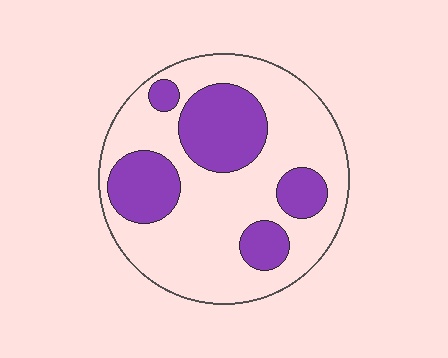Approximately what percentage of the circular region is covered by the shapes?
Approximately 30%.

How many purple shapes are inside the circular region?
5.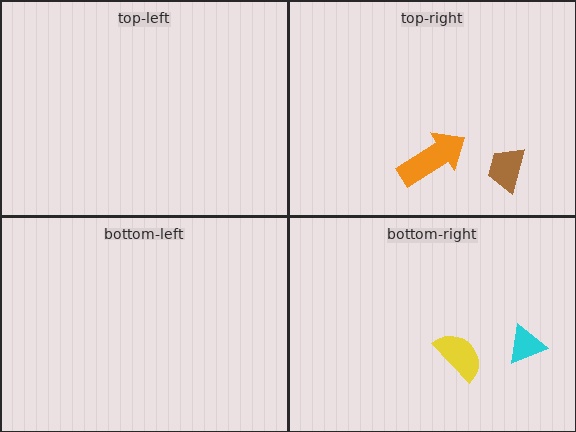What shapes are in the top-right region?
The orange arrow, the brown trapezoid.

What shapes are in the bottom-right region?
The cyan triangle, the yellow semicircle.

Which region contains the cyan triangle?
The bottom-right region.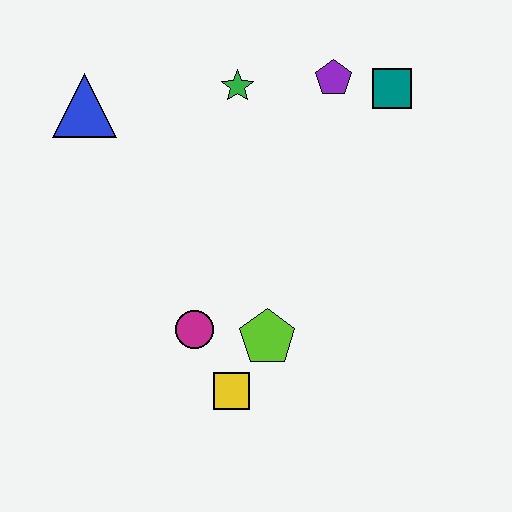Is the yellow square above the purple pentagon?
No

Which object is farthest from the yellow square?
The teal square is farthest from the yellow square.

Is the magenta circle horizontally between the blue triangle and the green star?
Yes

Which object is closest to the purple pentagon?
The teal square is closest to the purple pentagon.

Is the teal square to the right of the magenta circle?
Yes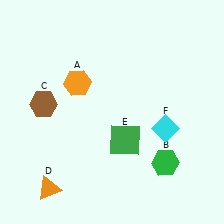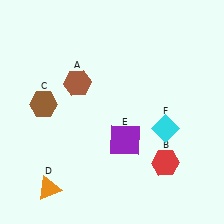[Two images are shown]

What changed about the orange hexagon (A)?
In Image 1, A is orange. In Image 2, it changed to brown.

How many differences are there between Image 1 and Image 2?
There are 3 differences between the two images.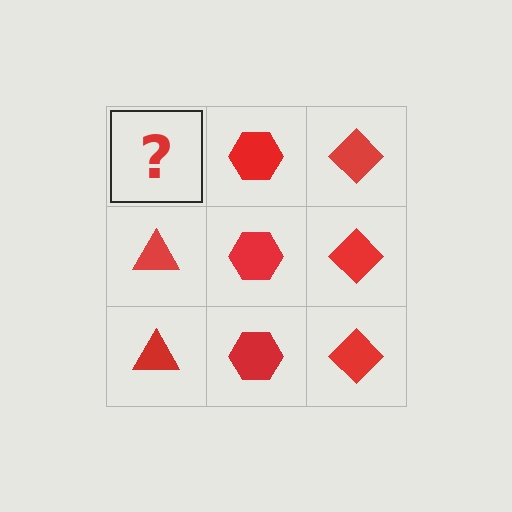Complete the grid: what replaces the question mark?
The question mark should be replaced with a red triangle.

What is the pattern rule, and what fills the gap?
The rule is that each column has a consistent shape. The gap should be filled with a red triangle.